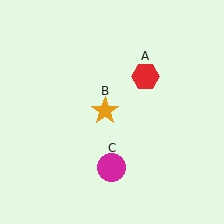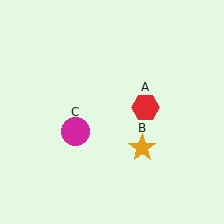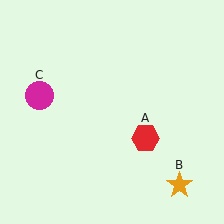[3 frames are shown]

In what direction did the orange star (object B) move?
The orange star (object B) moved down and to the right.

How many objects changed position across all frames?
3 objects changed position: red hexagon (object A), orange star (object B), magenta circle (object C).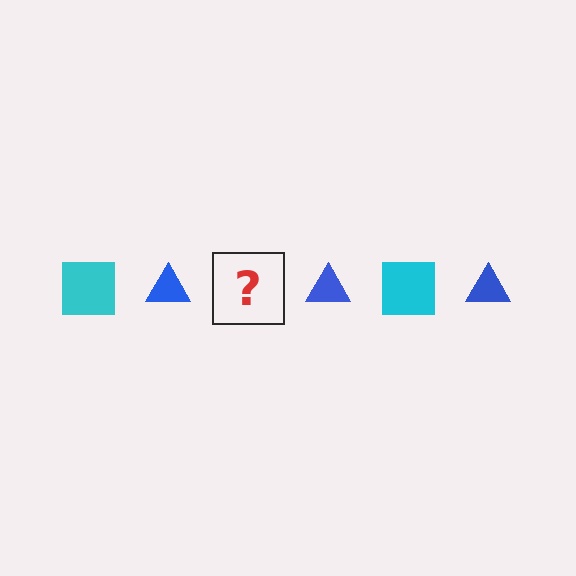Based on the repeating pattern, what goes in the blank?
The blank should be a cyan square.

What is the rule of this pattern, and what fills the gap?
The rule is that the pattern alternates between cyan square and blue triangle. The gap should be filled with a cyan square.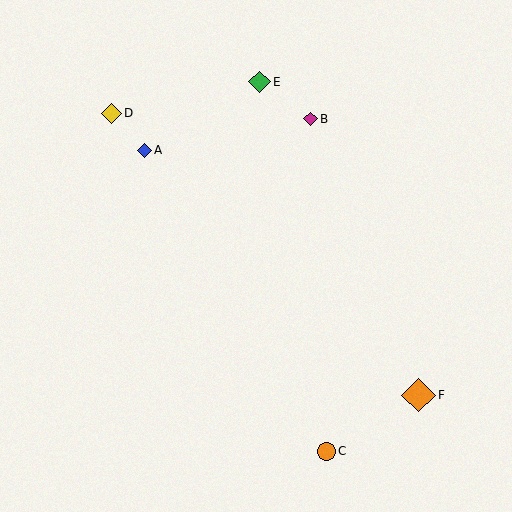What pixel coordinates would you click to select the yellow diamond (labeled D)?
Click at (111, 113) to select the yellow diamond D.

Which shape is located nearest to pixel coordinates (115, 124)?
The yellow diamond (labeled D) at (111, 113) is nearest to that location.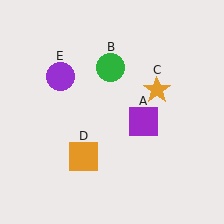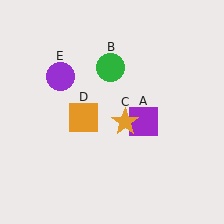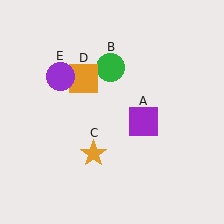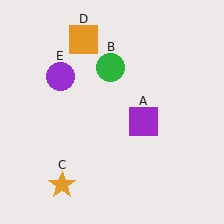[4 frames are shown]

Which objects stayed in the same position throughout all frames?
Purple square (object A) and green circle (object B) and purple circle (object E) remained stationary.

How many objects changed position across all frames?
2 objects changed position: orange star (object C), orange square (object D).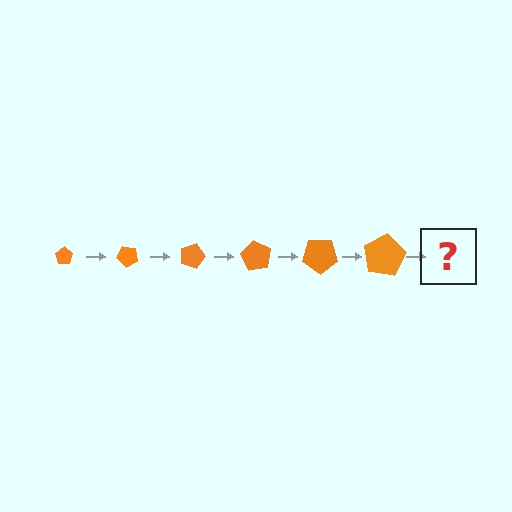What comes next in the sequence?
The next element should be a pentagon, larger than the previous one and rotated 270 degrees from the start.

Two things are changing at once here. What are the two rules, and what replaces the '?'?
The two rules are that the pentagon grows larger each step and it rotates 45 degrees each step. The '?' should be a pentagon, larger than the previous one and rotated 270 degrees from the start.